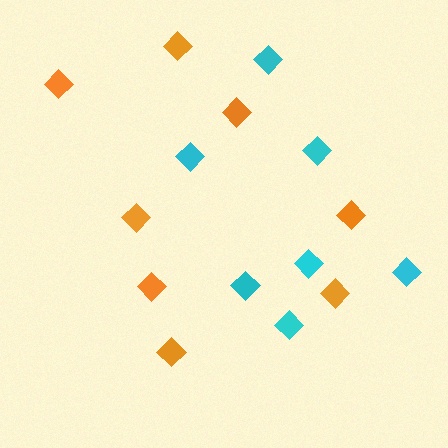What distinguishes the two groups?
There are 2 groups: one group of cyan diamonds (7) and one group of orange diamonds (8).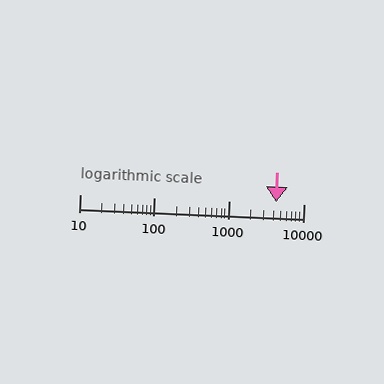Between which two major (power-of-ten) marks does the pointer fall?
The pointer is between 1000 and 10000.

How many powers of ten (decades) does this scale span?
The scale spans 3 decades, from 10 to 10000.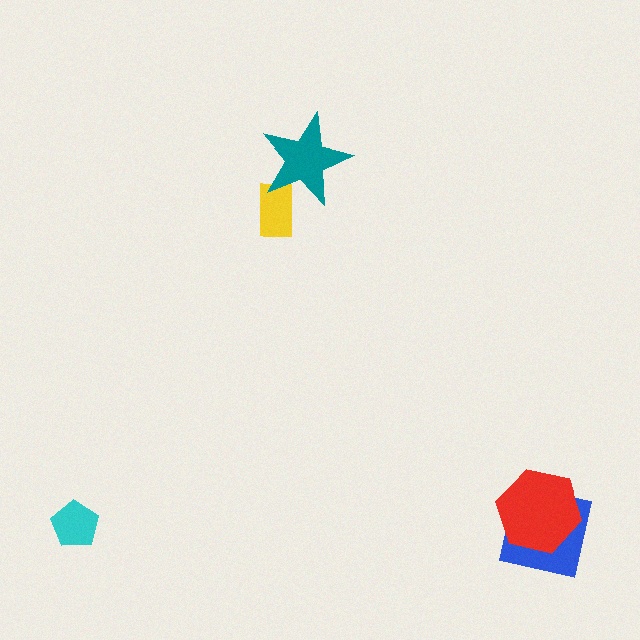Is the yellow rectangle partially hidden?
Yes, it is partially covered by another shape.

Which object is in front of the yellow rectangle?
The teal star is in front of the yellow rectangle.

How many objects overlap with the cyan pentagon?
0 objects overlap with the cyan pentagon.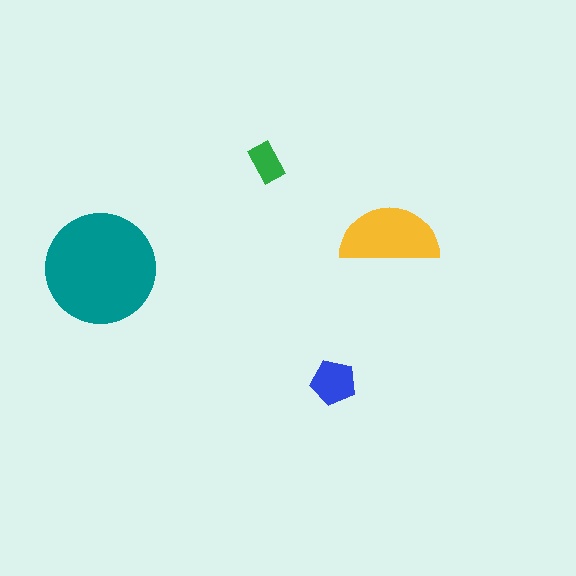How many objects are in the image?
There are 4 objects in the image.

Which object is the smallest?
The green rectangle.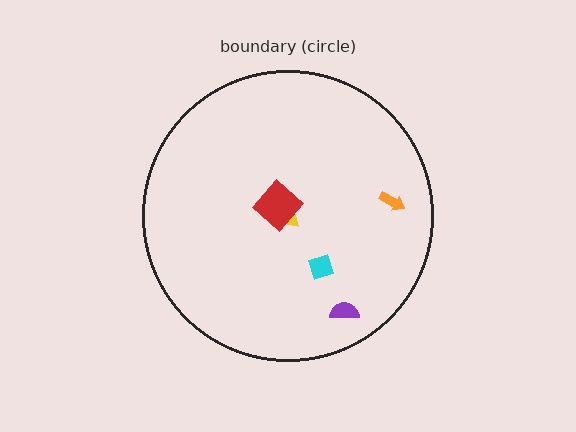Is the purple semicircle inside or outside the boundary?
Inside.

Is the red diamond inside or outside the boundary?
Inside.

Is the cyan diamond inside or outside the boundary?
Inside.